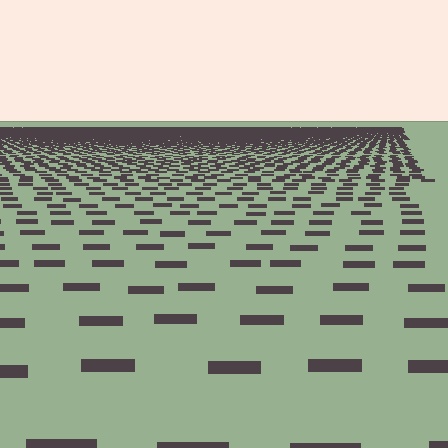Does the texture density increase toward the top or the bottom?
Density increases toward the top.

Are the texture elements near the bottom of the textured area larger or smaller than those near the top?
Larger. Near the bottom, elements are closer to the viewer and appear at a bigger on-screen size.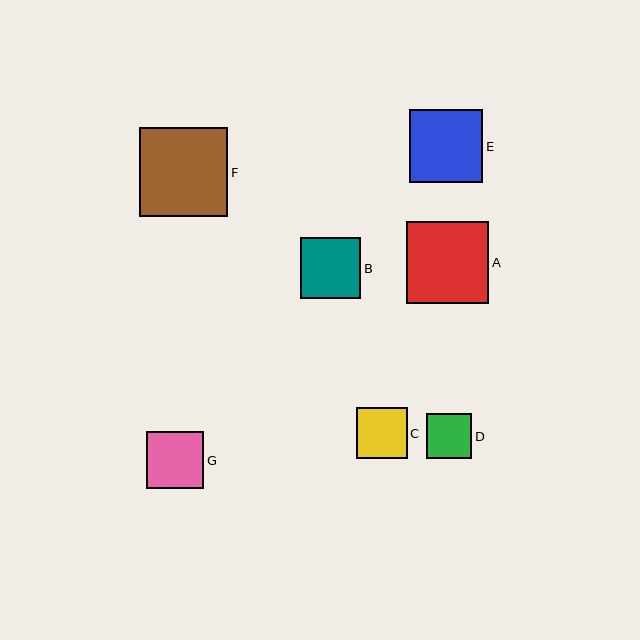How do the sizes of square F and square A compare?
Square F and square A are approximately the same size.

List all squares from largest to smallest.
From largest to smallest: F, A, E, B, G, C, D.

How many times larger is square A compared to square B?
Square A is approximately 1.4 times the size of square B.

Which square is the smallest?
Square D is the smallest with a size of approximately 45 pixels.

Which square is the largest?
Square F is the largest with a size of approximately 88 pixels.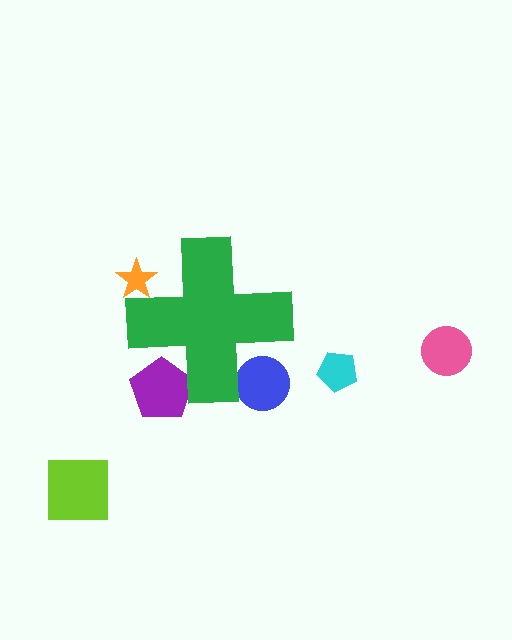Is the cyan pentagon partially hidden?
No, the cyan pentagon is fully visible.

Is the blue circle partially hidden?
Yes, the blue circle is partially hidden behind the green cross.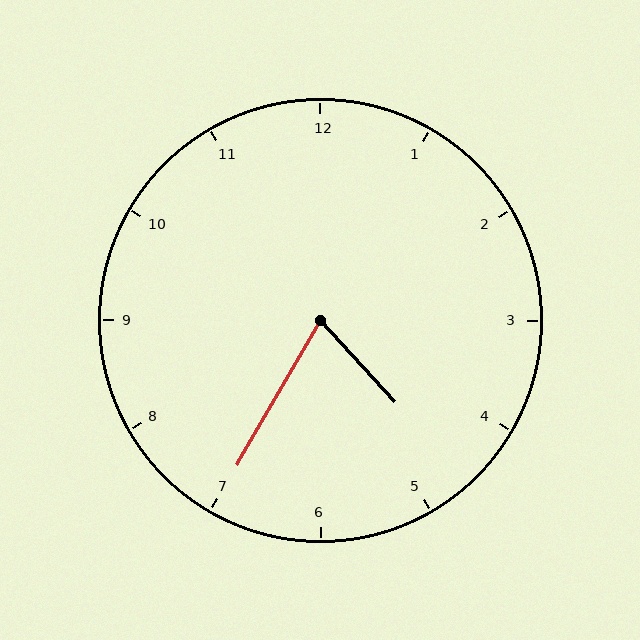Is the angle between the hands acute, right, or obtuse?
It is acute.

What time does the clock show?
4:35.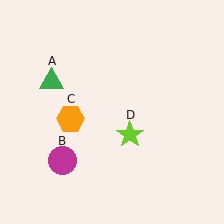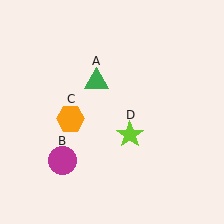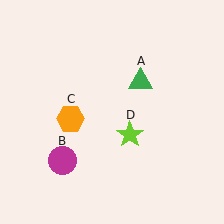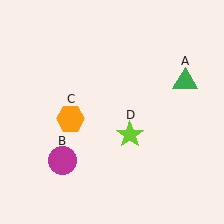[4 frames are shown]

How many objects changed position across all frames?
1 object changed position: green triangle (object A).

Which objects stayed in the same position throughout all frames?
Magenta circle (object B) and orange hexagon (object C) and lime star (object D) remained stationary.